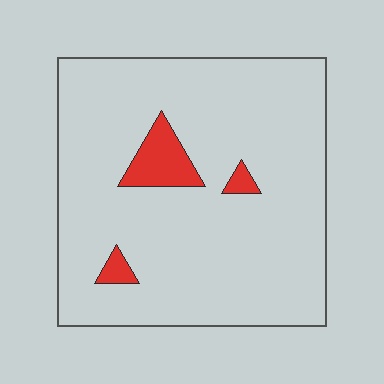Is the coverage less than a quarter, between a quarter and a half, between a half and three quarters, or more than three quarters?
Less than a quarter.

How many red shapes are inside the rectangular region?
3.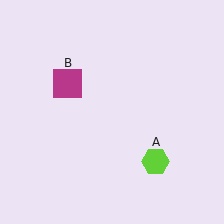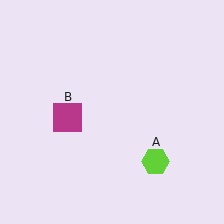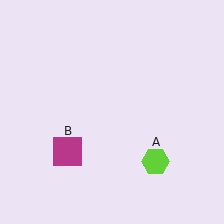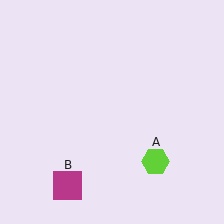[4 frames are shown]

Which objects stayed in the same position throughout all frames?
Lime hexagon (object A) remained stationary.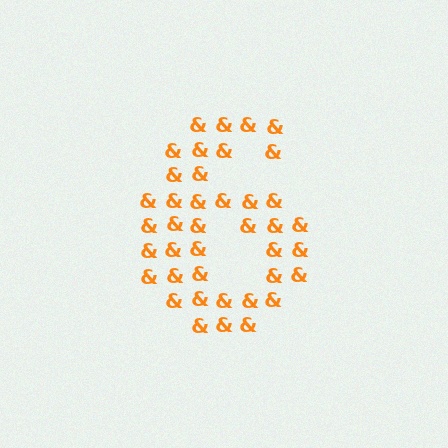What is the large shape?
The large shape is the digit 6.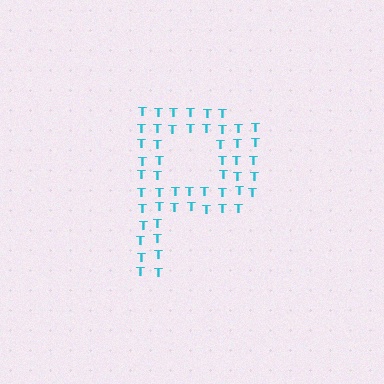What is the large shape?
The large shape is the letter P.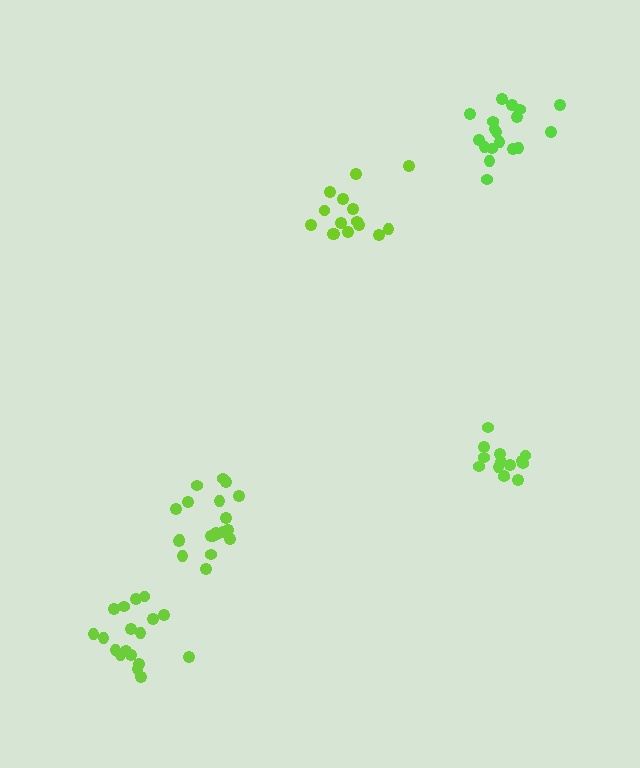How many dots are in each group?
Group 1: 18 dots, Group 2: 14 dots, Group 3: 15 dots, Group 4: 18 dots, Group 5: 20 dots (85 total).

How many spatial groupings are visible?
There are 5 spatial groupings.